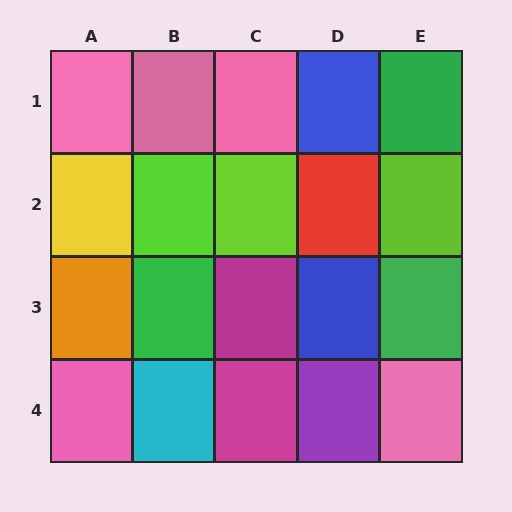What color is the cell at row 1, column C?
Pink.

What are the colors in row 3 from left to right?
Orange, green, magenta, blue, green.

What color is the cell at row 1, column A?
Pink.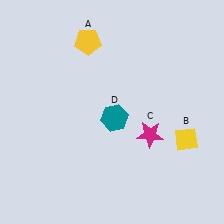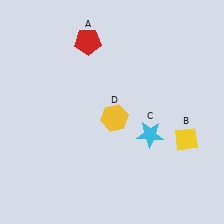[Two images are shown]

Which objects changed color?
A changed from yellow to red. C changed from magenta to cyan. D changed from teal to yellow.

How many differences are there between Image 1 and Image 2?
There are 3 differences between the two images.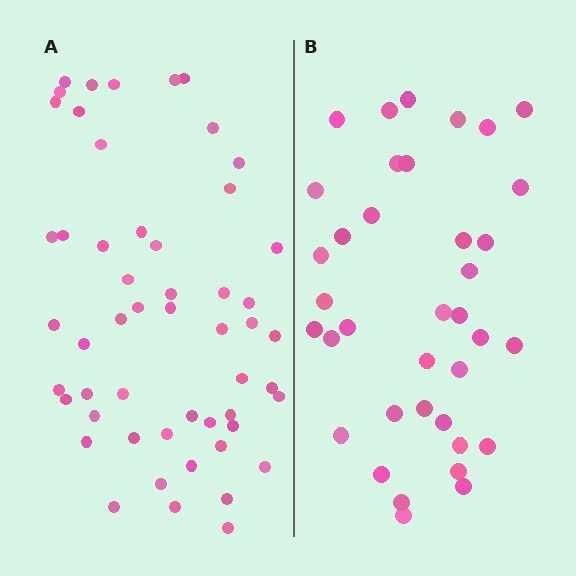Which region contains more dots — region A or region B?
Region A (the left region) has more dots.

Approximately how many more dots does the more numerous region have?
Region A has approximately 15 more dots than region B.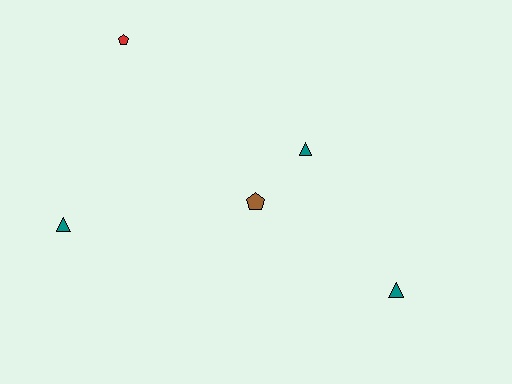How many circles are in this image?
There are no circles.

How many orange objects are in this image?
There are no orange objects.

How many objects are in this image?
There are 5 objects.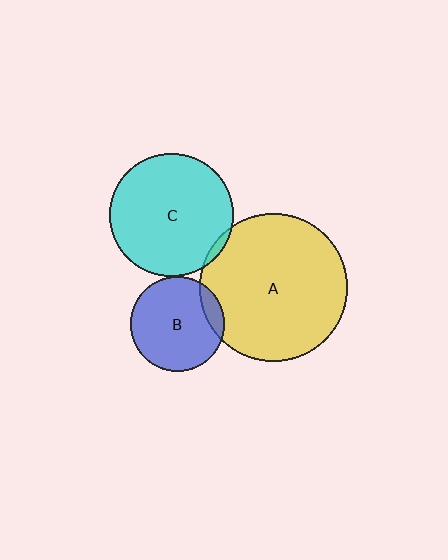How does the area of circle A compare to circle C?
Approximately 1.4 times.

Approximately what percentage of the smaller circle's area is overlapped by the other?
Approximately 5%.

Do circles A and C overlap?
Yes.